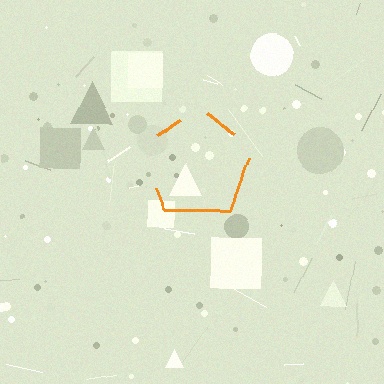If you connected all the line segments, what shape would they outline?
They would outline a pentagon.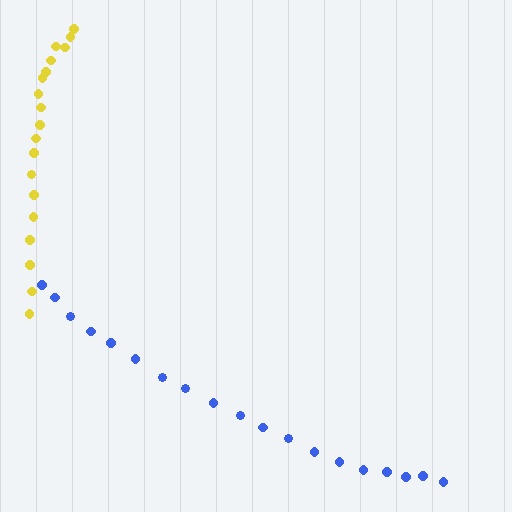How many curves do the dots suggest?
There are 2 distinct paths.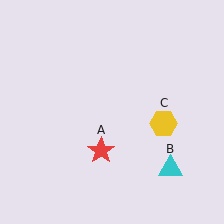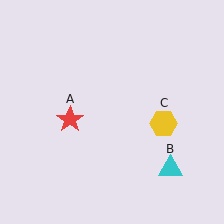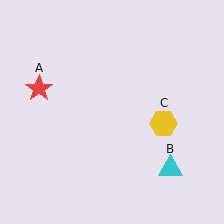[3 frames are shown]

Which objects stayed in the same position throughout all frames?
Cyan triangle (object B) and yellow hexagon (object C) remained stationary.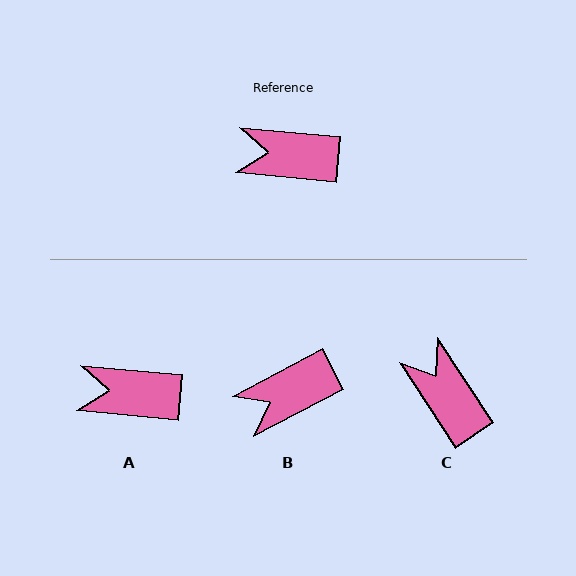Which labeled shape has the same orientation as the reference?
A.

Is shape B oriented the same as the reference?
No, it is off by about 33 degrees.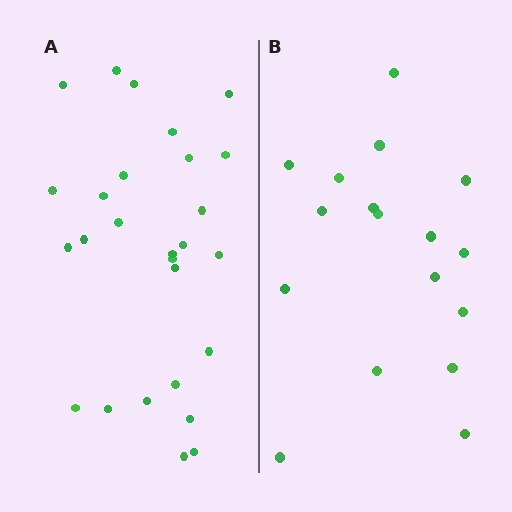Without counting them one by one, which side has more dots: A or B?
Region A (the left region) has more dots.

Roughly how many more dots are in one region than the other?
Region A has roughly 10 or so more dots than region B.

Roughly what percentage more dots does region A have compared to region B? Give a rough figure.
About 60% more.